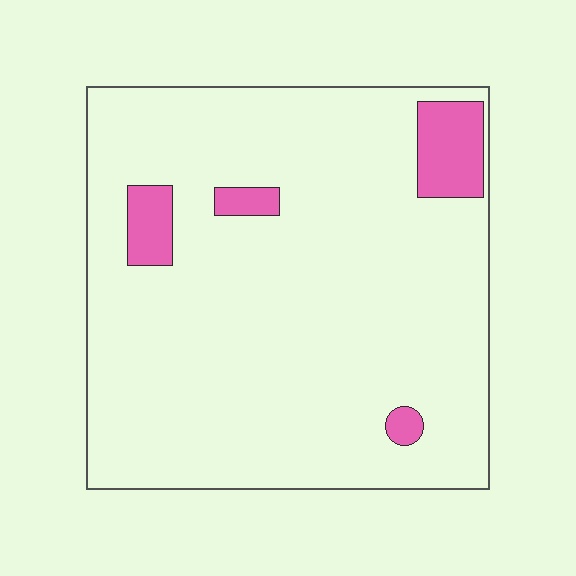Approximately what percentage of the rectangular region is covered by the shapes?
Approximately 10%.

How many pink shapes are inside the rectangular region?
4.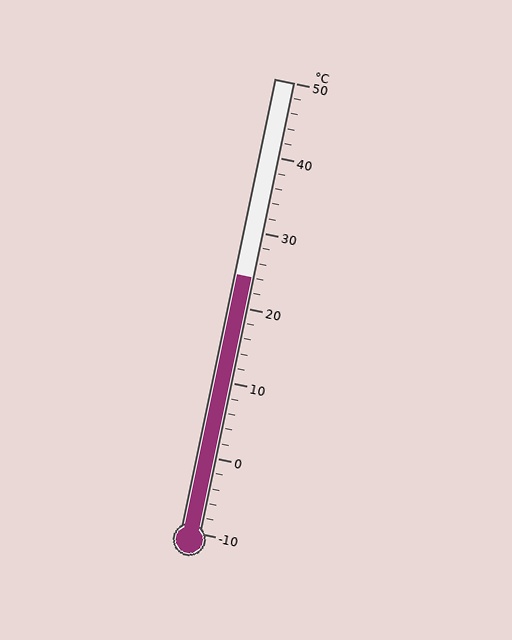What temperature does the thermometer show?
The thermometer shows approximately 24°C.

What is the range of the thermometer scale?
The thermometer scale ranges from -10°C to 50°C.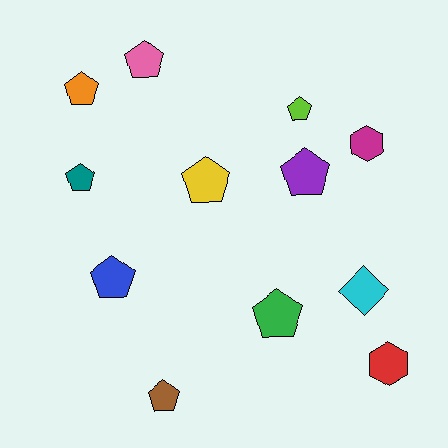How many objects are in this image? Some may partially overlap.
There are 12 objects.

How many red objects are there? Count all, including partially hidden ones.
There is 1 red object.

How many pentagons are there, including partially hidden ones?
There are 9 pentagons.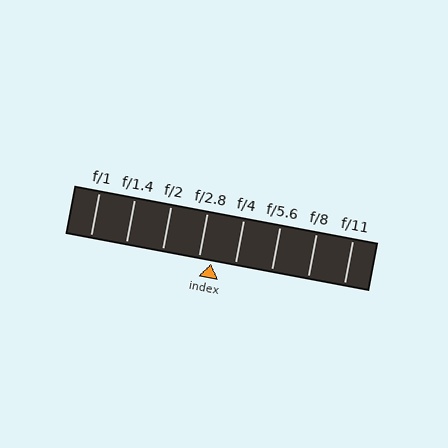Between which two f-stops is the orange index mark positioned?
The index mark is between f/2.8 and f/4.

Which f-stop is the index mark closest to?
The index mark is closest to f/2.8.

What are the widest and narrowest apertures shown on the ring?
The widest aperture shown is f/1 and the narrowest is f/11.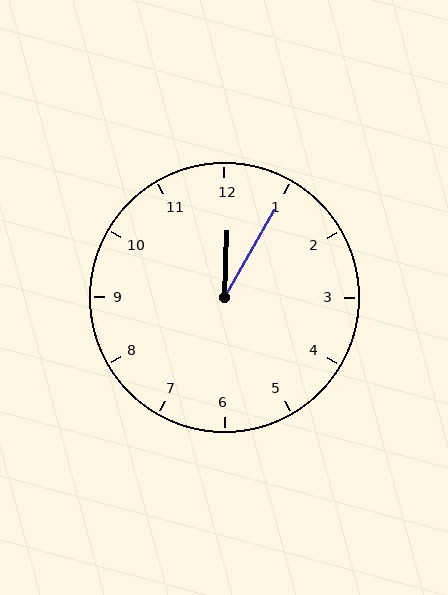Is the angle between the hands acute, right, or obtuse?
It is acute.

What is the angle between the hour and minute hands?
Approximately 28 degrees.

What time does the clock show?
12:05.